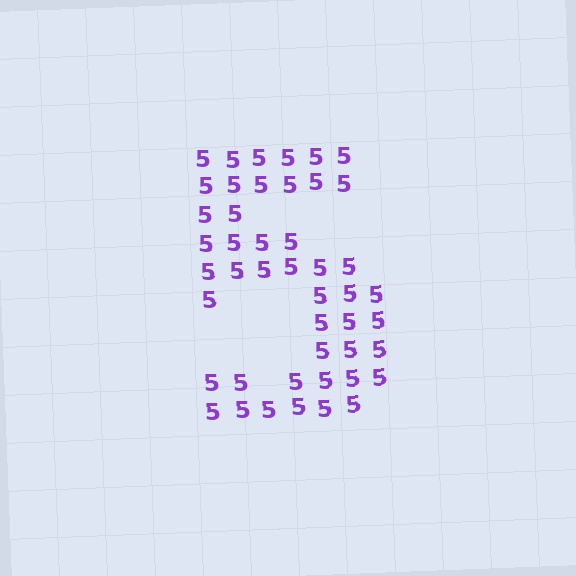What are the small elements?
The small elements are digit 5's.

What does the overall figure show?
The overall figure shows the digit 5.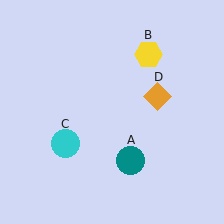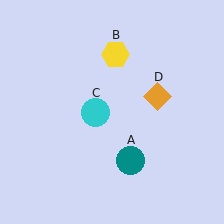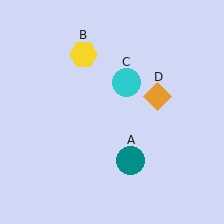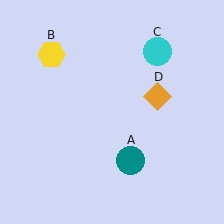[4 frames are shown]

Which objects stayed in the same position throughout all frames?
Teal circle (object A) and orange diamond (object D) remained stationary.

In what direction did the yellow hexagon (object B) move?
The yellow hexagon (object B) moved left.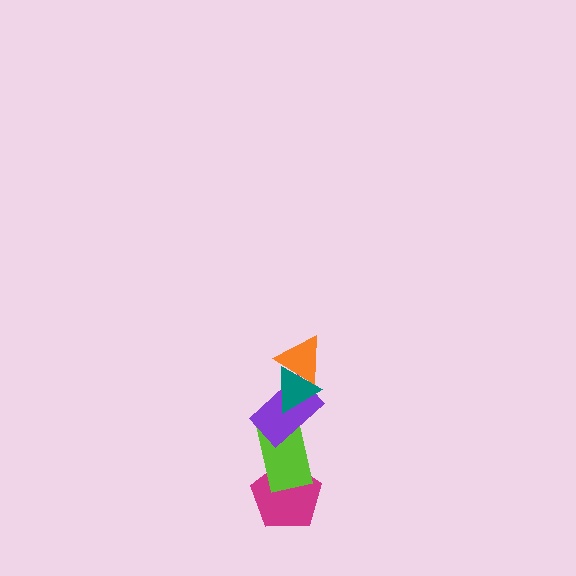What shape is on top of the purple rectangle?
The teal triangle is on top of the purple rectangle.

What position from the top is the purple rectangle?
The purple rectangle is 3rd from the top.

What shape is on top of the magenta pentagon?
The lime rectangle is on top of the magenta pentagon.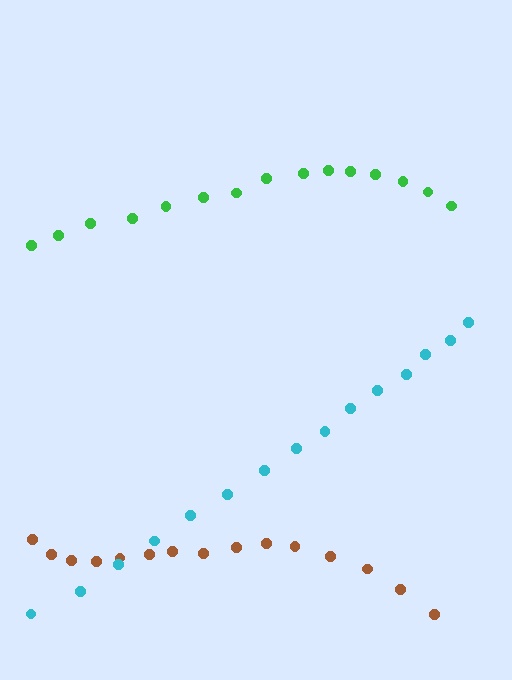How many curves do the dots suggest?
There are 3 distinct paths.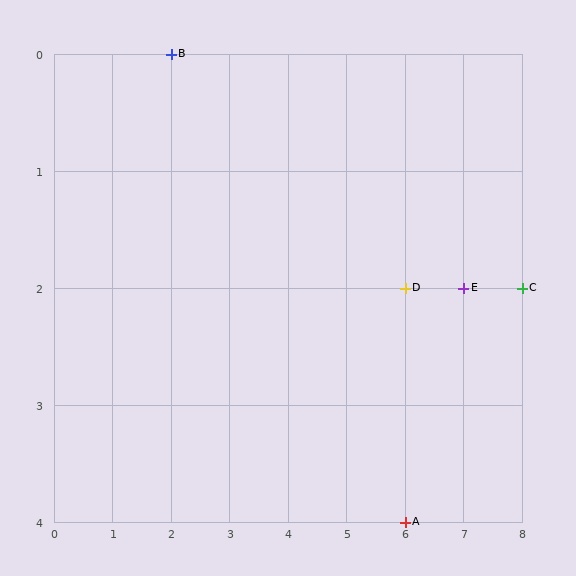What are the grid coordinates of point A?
Point A is at grid coordinates (6, 4).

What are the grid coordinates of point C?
Point C is at grid coordinates (8, 2).